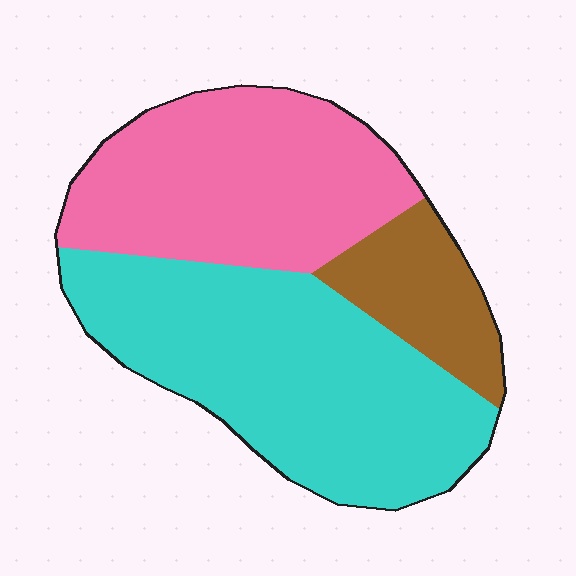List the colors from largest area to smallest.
From largest to smallest: cyan, pink, brown.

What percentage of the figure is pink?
Pink covers 37% of the figure.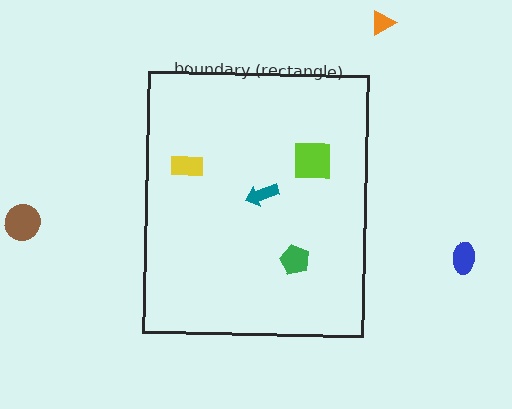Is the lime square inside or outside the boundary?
Inside.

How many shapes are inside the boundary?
4 inside, 3 outside.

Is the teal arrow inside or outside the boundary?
Inside.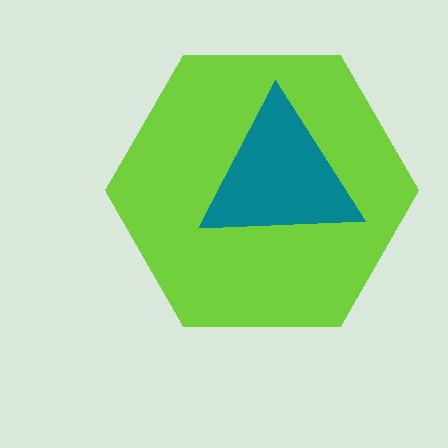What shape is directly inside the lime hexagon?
The teal triangle.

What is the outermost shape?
The lime hexagon.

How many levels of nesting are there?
2.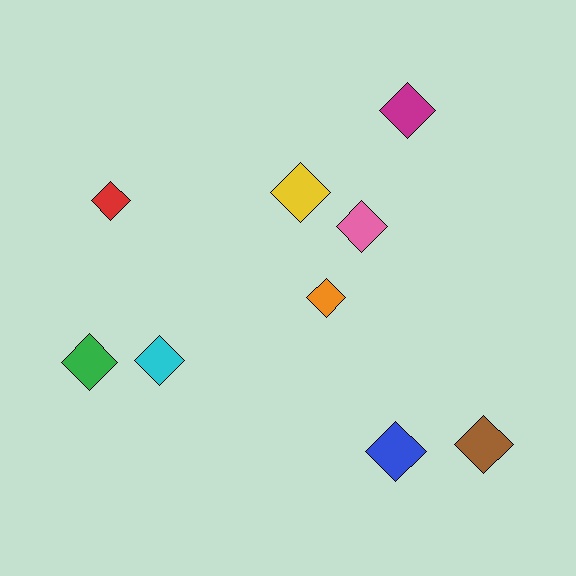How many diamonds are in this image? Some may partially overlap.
There are 9 diamonds.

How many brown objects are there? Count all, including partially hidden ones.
There is 1 brown object.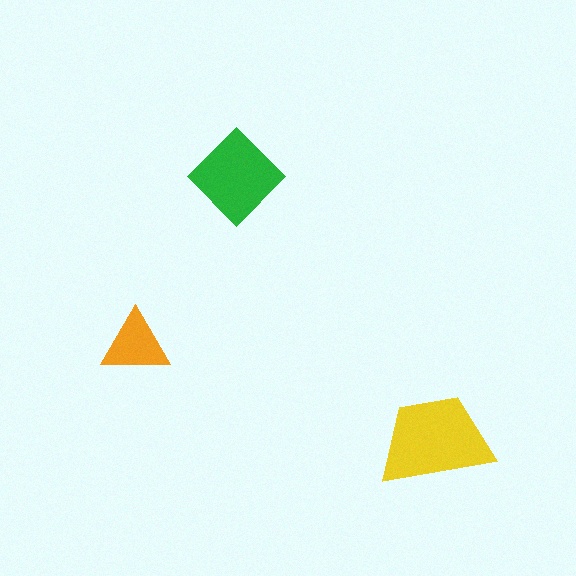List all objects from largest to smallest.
The yellow trapezoid, the green diamond, the orange triangle.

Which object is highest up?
The green diamond is topmost.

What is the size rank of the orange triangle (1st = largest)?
3rd.